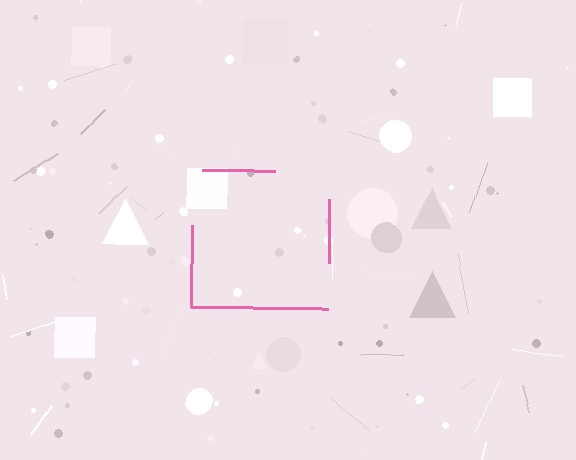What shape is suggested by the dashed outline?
The dashed outline suggests a square.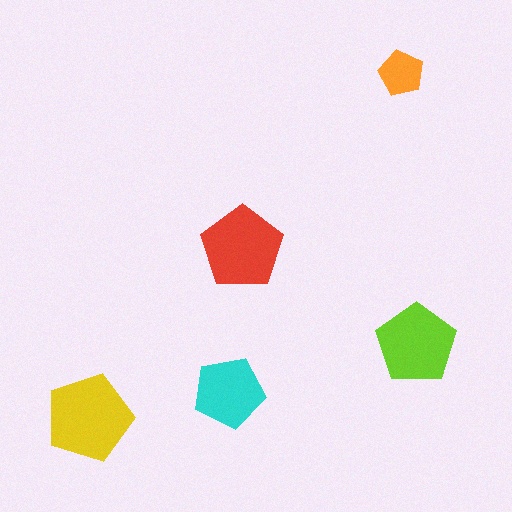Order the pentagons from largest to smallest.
the yellow one, the red one, the lime one, the cyan one, the orange one.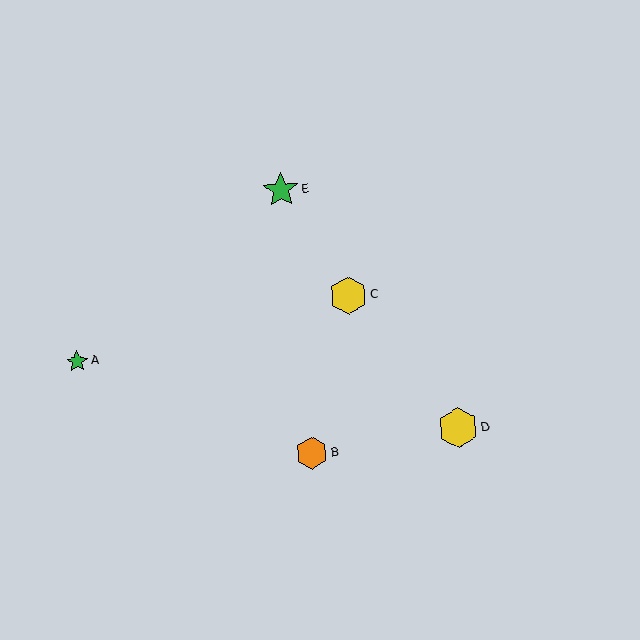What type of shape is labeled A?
Shape A is a green star.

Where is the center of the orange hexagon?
The center of the orange hexagon is at (312, 453).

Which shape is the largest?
The yellow hexagon (labeled D) is the largest.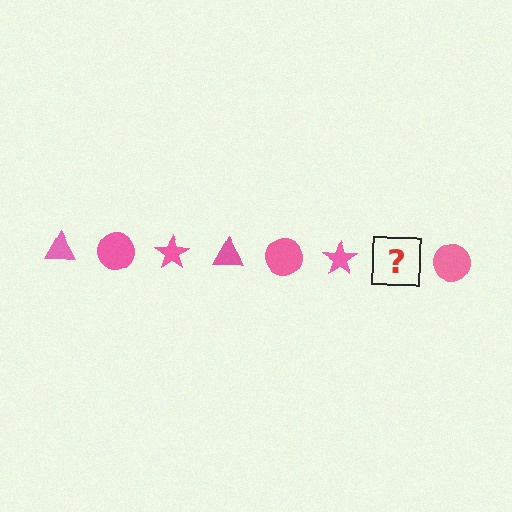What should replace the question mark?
The question mark should be replaced with a pink triangle.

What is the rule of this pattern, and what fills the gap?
The rule is that the pattern cycles through triangle, circle, star shapes in pink. The gap should be filled with a pink triangle.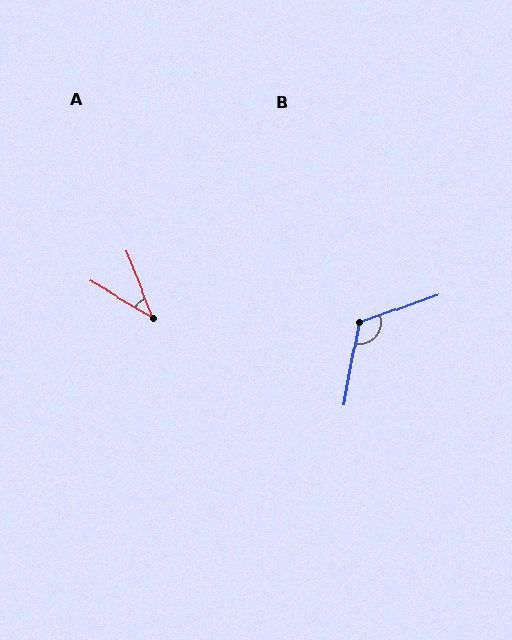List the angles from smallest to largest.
A (37°), B (120°).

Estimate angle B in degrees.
Approximately 120 degrees.